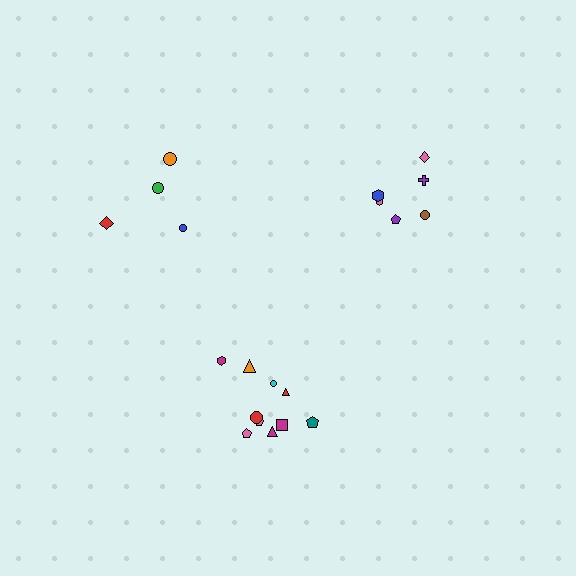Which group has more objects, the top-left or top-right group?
The top-right group.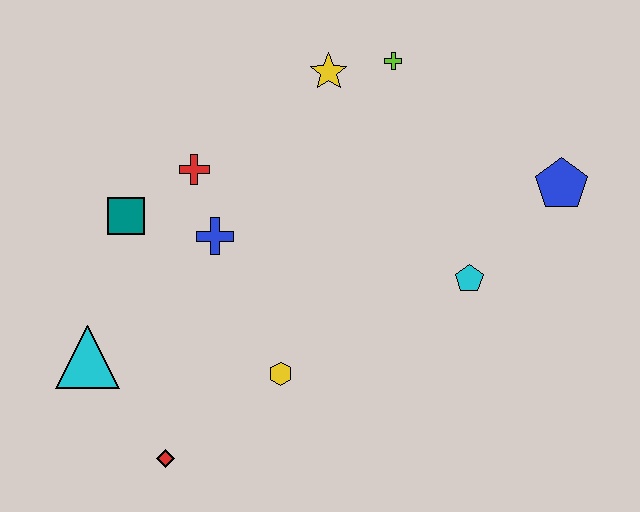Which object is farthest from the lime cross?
The red diamond is farthest from the lime cross.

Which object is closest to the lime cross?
The yellow star is closest to the lime cross.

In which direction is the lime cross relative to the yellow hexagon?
The lime cross is above the yellow hexagon.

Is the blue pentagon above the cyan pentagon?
Yes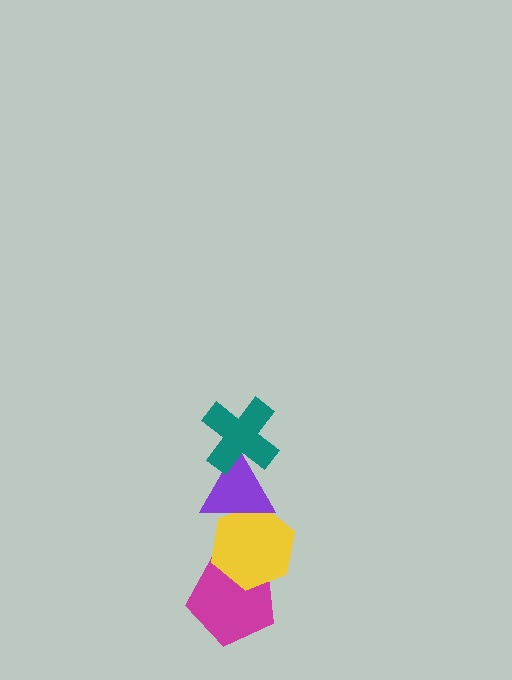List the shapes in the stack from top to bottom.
From top to bottom: the teal cross, the purple triangle, the yellow hexagon, the magenta pentagon.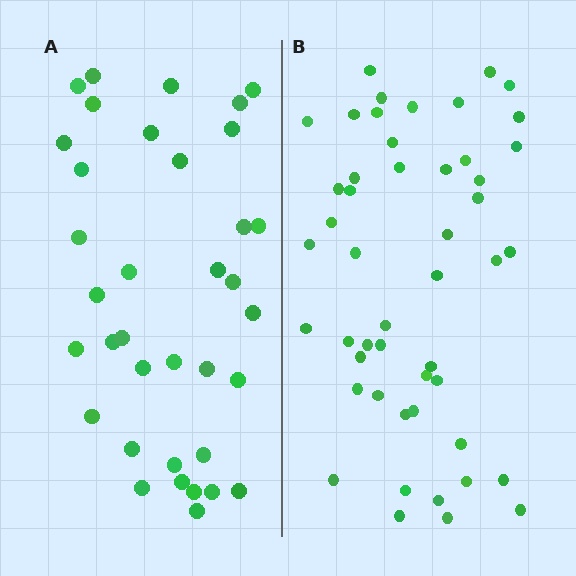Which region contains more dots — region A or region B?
Region B (the right region) has more dots.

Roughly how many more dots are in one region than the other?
Region B has approximately 15 more dots than region A.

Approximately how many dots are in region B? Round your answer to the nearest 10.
About 50 dots. (The exact count is 49, which rounds to 50.)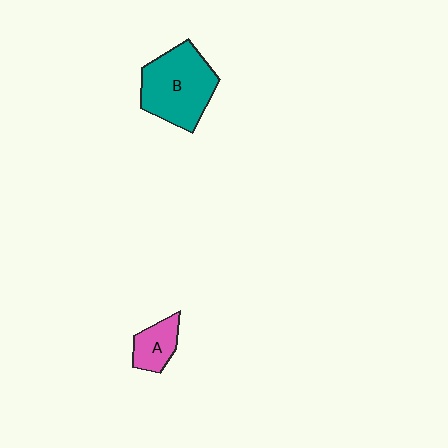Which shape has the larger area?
Shape B (teal).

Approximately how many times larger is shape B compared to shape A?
Approximately 2.5 times.